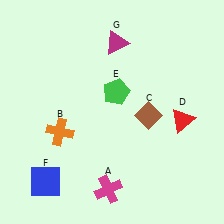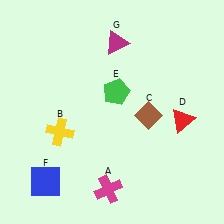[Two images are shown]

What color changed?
The cross (B) changed from orange in Image 1 to yellow in Image 2.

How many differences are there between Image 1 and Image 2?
There is 1 difference between the two images.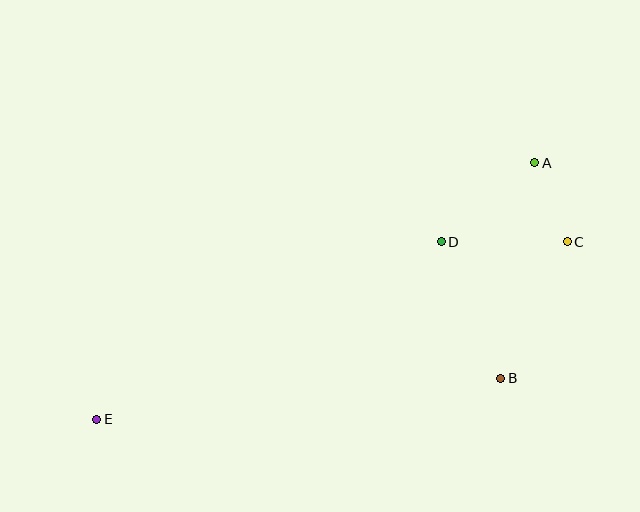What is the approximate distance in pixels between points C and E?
The distance between C and E is approximately 503 pixels.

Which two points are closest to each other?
Points A and C are closest to each other.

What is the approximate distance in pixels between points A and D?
The distance between A and D is approximately 123 pixels.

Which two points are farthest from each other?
Points A and E are farthest from each other.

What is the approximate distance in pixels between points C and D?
The distance between C and D is approximately 126 pixels.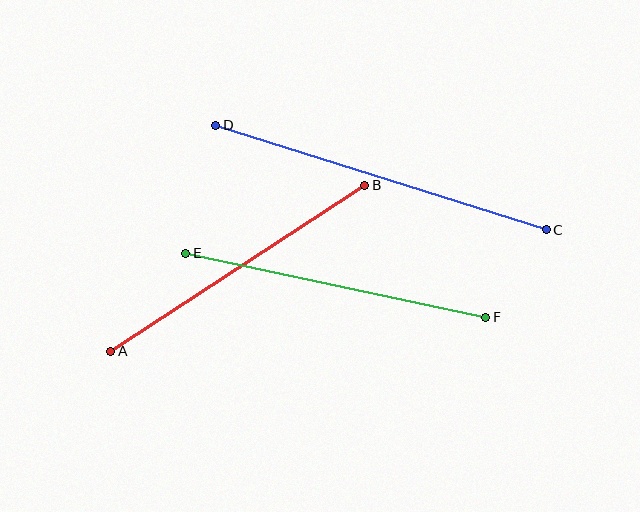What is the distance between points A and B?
The distance is approximately 304 pixels.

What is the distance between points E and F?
The distance is approximately 307 pixels.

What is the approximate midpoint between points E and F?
The midpoint is at approximately (336, 285) pixels.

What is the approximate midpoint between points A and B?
The midpoint is at approximately (238, 268) pixels.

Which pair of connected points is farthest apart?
Points C and D are farthest apart.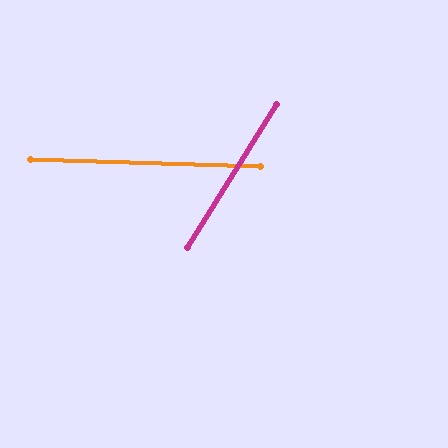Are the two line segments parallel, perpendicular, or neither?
Neither parallel nor perpendicular — they differ by about 60°.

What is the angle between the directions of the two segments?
Approximately 60 degrees.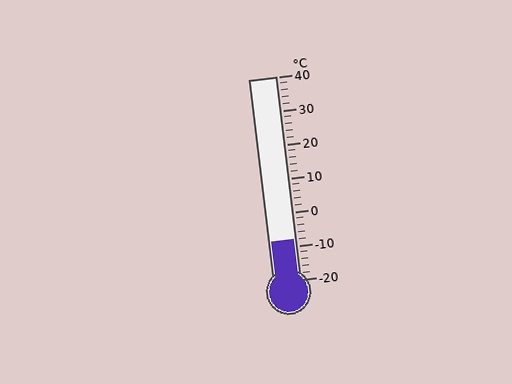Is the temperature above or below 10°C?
The temperature is below 10°C.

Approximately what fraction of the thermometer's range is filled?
The thermometer is filled to approximately 20% of its range.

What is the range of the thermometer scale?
The thermometer scale ranges from -20°C to 40°C.